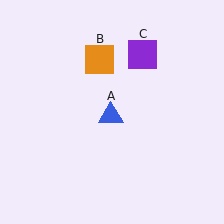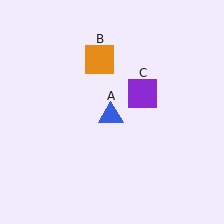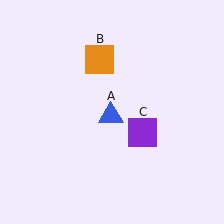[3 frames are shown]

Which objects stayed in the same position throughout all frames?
Blue triangle (object A) and orange square (object B) remained stationary.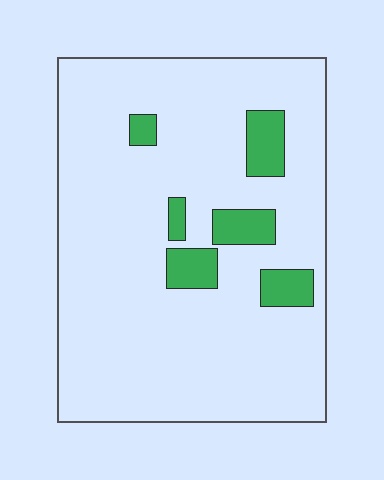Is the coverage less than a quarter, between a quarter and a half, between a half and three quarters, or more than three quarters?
Less than a quarter.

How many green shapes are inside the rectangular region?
6.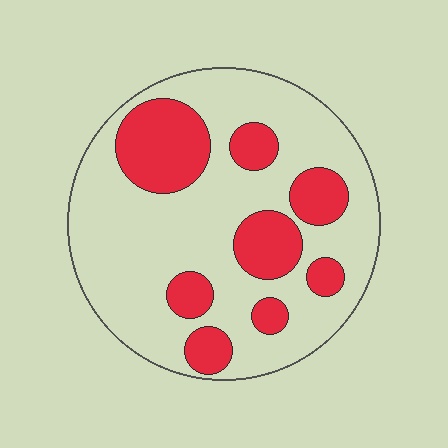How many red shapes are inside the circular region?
8.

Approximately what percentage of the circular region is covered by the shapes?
Approximately 30%.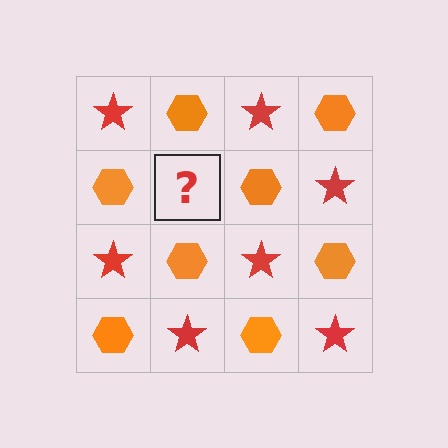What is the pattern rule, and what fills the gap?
The rule is that it alternates red star and orange hexagon in a checkerboard pattern. The gap should be filled with a red star.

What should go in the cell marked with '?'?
The missing cell should contain a red star.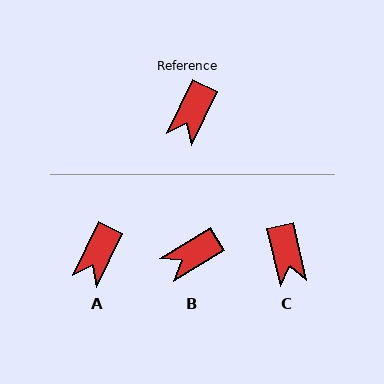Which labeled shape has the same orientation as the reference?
A.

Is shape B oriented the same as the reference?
No, it is off by about 32 degrees.